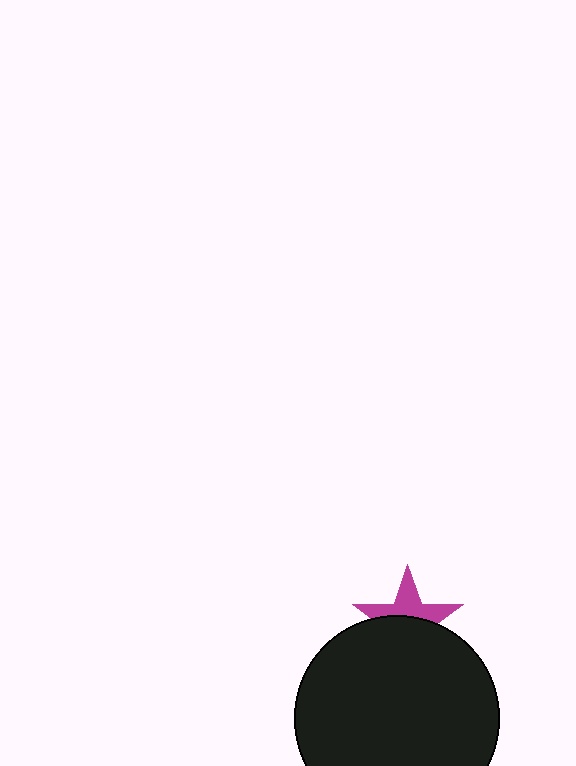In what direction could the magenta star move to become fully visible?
The magenta star could move up. That would shift it out from behind the black circle entirely.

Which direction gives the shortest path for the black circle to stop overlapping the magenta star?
Moving down gives the shortest separation.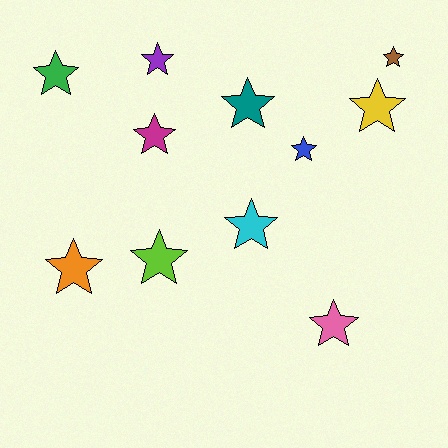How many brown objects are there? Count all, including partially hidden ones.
There is 1 brown object.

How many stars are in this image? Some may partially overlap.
There are 11 stars.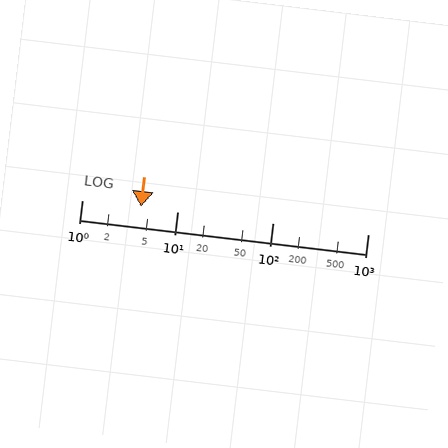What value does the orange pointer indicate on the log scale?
The pointer indicates approximately 4.2.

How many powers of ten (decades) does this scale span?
The scale spans 3 decades, from 1 to 1000.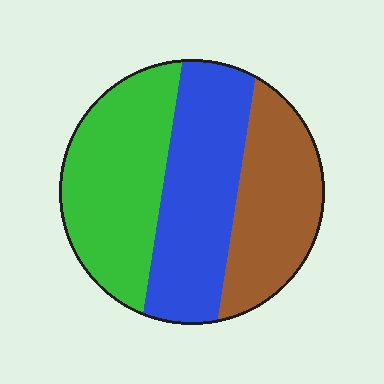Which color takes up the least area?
Brown, at roughly 30%.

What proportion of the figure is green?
Green covers around 35% of the figure.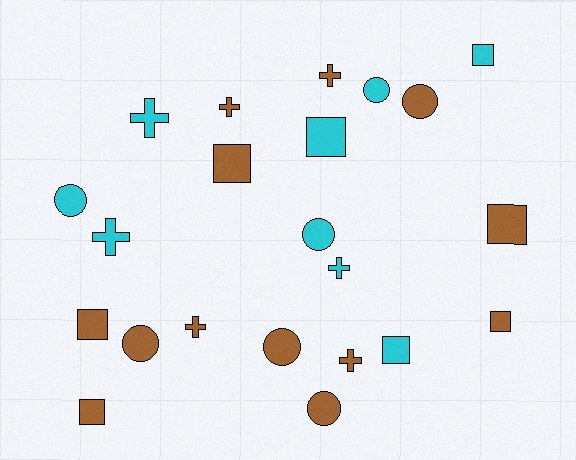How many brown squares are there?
There are 5 brown squares.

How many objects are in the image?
There are 22 objects.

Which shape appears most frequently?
Square, with 8 objects.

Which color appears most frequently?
Brown, with 13 objects.